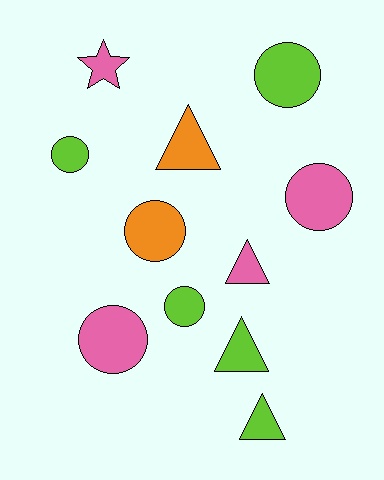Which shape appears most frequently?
Circle, with 6 objects.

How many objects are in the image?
There are 11 objects.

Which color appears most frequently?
Lime, with 5 objects.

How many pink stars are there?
There is 1 pink star.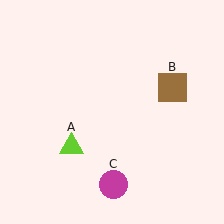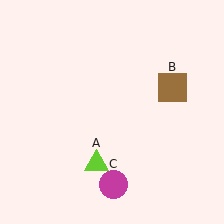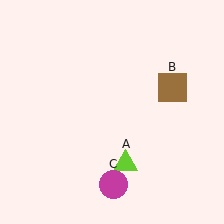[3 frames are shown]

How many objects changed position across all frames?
1 object changed position: lime triangle (object A).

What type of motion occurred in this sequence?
The lime triangle (object A) rotated counterclockwise around the center of the scene.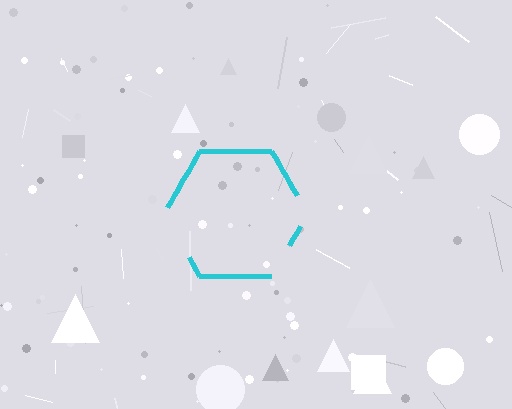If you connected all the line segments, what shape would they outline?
They would outline a hexagon.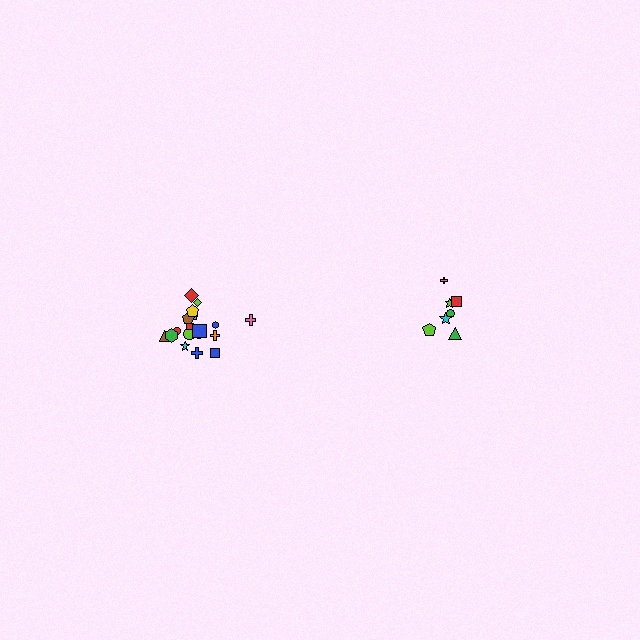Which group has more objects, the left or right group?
The left group.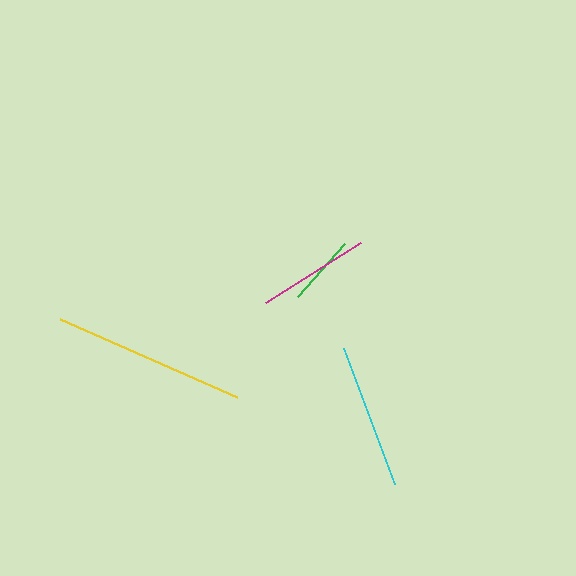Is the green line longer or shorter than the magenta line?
The magenta line is longer than the green line.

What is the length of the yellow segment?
The yellow segment is approximately 194 pixels long.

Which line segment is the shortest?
The green line is the shortest at approximately 71 pixels.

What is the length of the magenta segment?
The magenta segment is approximately 112 pixels long.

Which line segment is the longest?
The yellow line is the longest at approximately 194 pixels.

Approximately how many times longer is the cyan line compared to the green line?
The cyan line is approximately 2.0 times the length of the green line.